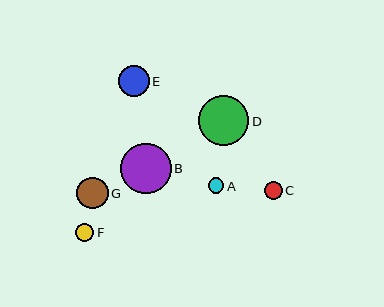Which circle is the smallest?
Circle A is the smallest with a size of approximately 16 pixels.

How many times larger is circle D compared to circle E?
Circle D is approximately 1.6 times the size of circle E.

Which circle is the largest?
Circle B is the largest with a size of approximately 50 pixels.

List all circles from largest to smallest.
From largest to smallest: B, D, G, E, F, C, A.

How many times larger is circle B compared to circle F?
Circle B is approximately 2.8 times the size of circle F.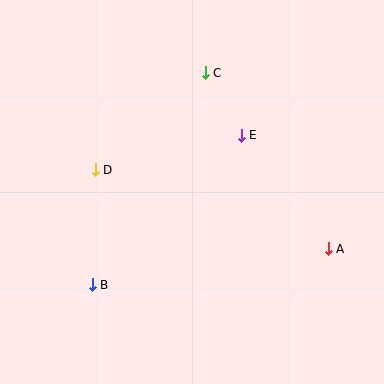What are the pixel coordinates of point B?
Point B is at (92, 285).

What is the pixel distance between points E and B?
The distance between E and B is 211 pixels.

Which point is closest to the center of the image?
Point E at (241, 135) is closest to the center.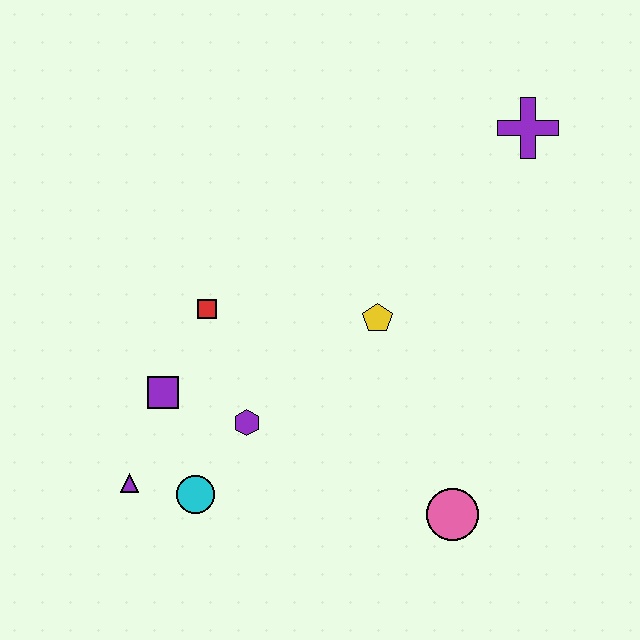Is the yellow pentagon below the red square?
Yes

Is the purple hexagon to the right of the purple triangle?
Yes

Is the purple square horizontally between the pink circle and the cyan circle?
No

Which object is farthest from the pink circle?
The purple cross is farthest from the pink circle.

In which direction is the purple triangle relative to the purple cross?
The purple triangle is to the left of the purple cross.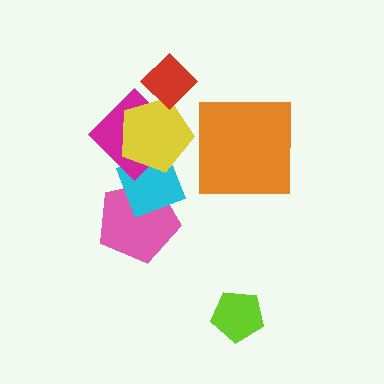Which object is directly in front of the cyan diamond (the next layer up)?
The magenta diamond is directly in front of the cyan diamond.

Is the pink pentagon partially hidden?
Yes, it is partially covered by another shape.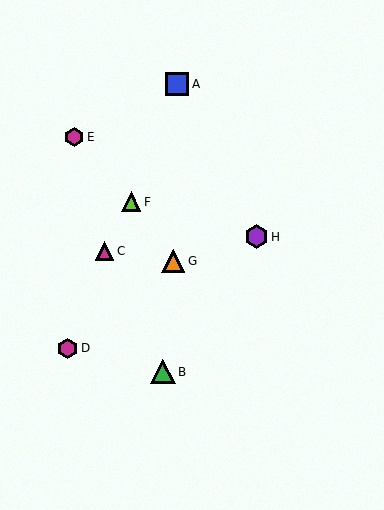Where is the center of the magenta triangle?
The center of the magenta triangle is at (104, 251).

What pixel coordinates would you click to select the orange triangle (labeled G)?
Click at (173, 261) to select the orange triangle G.